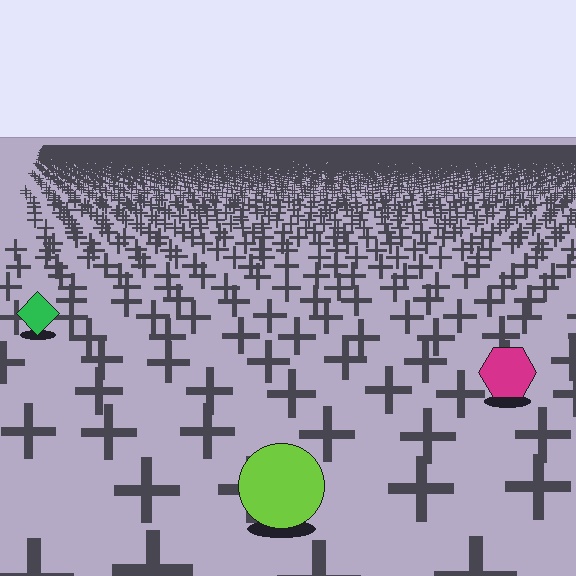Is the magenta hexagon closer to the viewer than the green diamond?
Yes. The magenta hexagon is closer — you can tell from the texture gradient: the ground texture is coarser near it.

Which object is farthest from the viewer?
The green diamond is farthest from the viewer. It appears smaller and the ground texture around it is denser.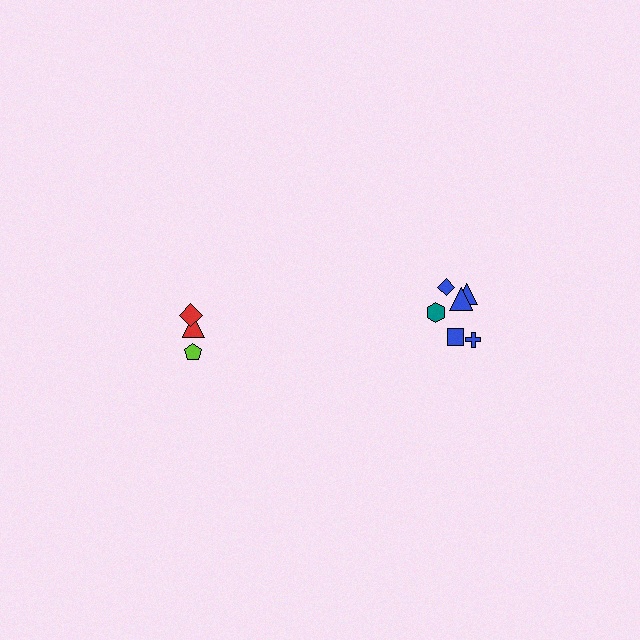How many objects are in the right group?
There are 6 objects.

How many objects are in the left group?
There are 3 objects.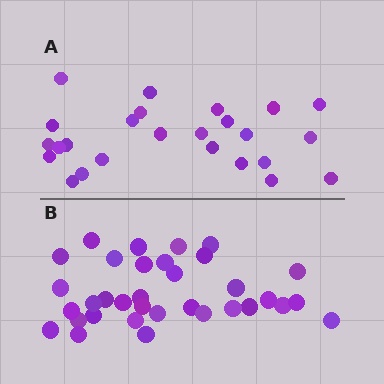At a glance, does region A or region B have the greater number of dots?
Region B (the bottom region) has more dots.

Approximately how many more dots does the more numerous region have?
Region B has roughly 8 or so more dots than region A.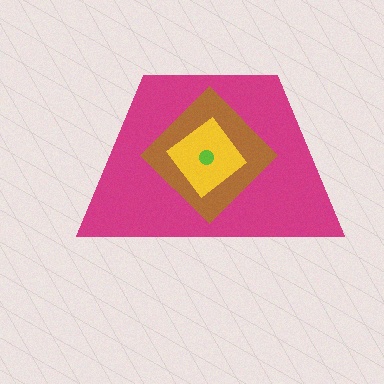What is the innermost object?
The lime circle.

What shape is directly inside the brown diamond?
The yellow diamond.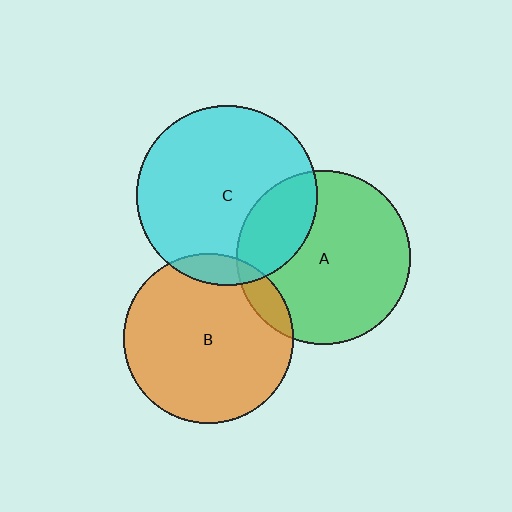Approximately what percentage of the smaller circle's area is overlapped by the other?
Approximately 10%.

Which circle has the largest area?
Circle C (cyan).